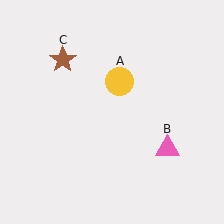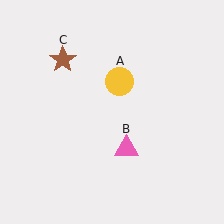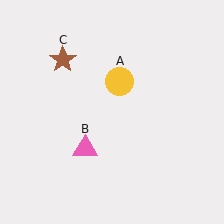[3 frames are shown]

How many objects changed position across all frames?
1 object changed position: pink triangle (object B).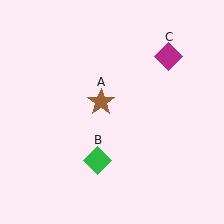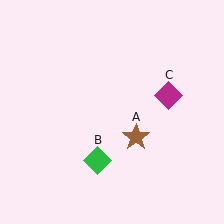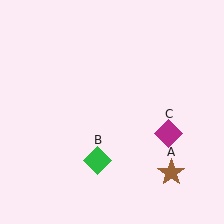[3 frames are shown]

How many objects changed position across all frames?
2 objects changed position: brown star (object A), magenta diamond (object C).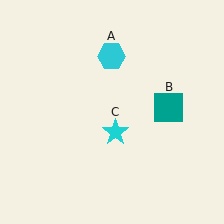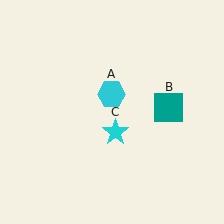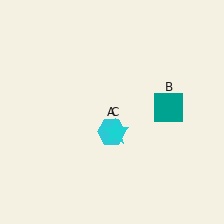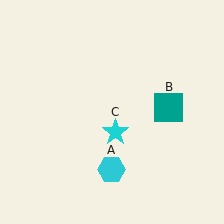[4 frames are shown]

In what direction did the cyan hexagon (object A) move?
The cyan hexagon (object A) moved down.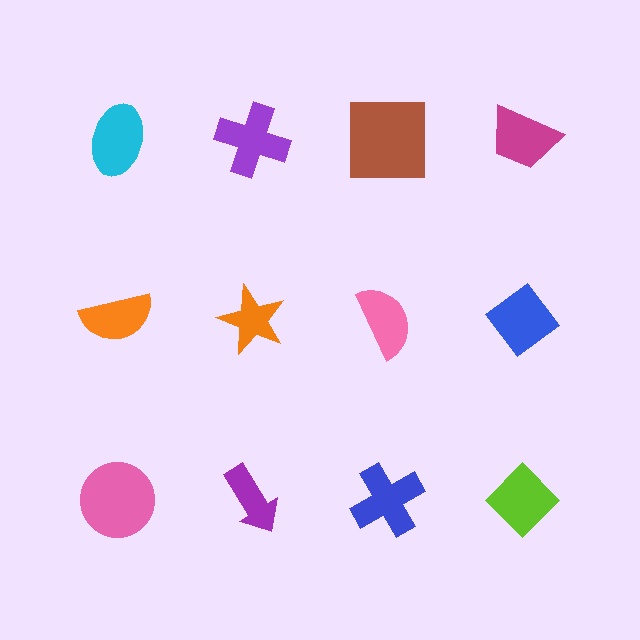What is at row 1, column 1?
A cyan ellipse.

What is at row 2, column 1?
An orange semicircle.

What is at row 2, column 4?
A blue diamond.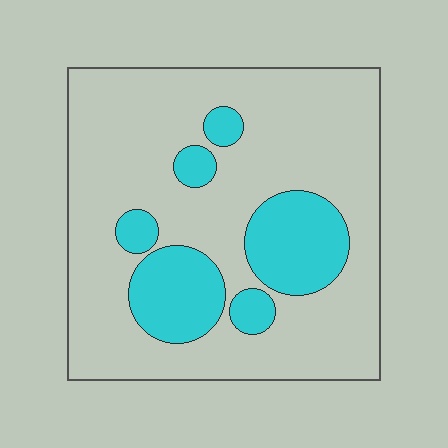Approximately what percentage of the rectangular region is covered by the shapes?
Approximately 25%.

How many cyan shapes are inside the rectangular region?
6.